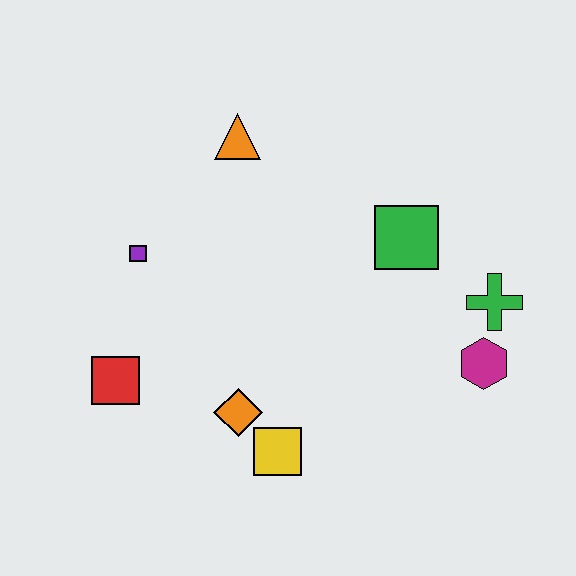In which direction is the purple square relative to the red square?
The purple square is above the red square.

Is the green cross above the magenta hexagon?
Yes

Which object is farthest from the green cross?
The red square is farthest from the green cross.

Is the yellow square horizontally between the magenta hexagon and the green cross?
No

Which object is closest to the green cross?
The magenta hexagon is closest to the green cross.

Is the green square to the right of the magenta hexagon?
No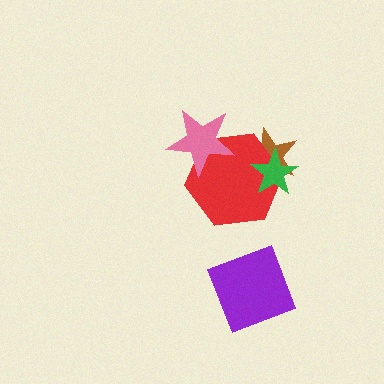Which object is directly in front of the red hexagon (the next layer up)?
The pink star is directly in front of the red hexagon.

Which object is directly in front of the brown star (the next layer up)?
The red hexagon is directly in front of the brown star.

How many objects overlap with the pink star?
1 object overlaps with the pink star.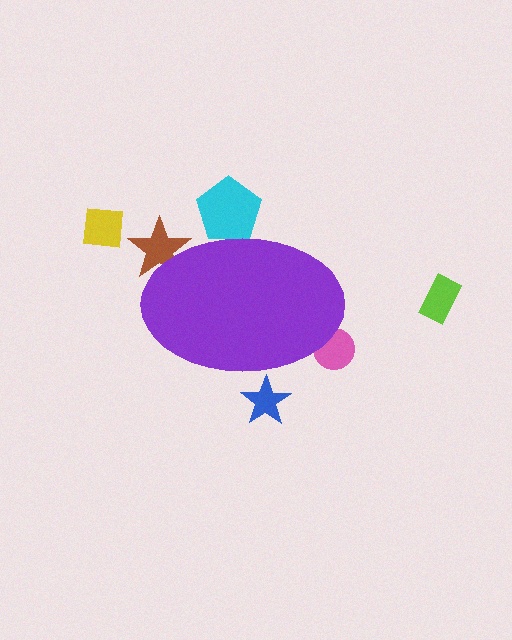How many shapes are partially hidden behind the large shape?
4 shapes are partially hidden.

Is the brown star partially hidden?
Yes, the brown star is partially hidden behind the purple ellipse.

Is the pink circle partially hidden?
Yes, the pink circle is partially hidden behind the purple ellipse.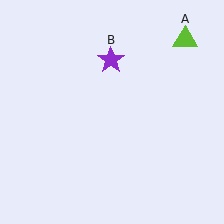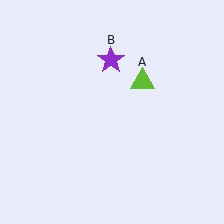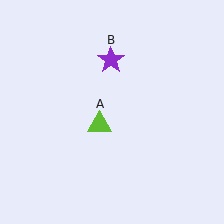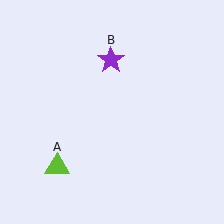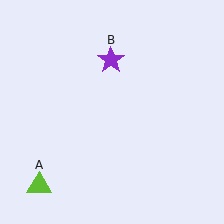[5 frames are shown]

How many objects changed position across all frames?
1 object changed position: lime triangle (object A).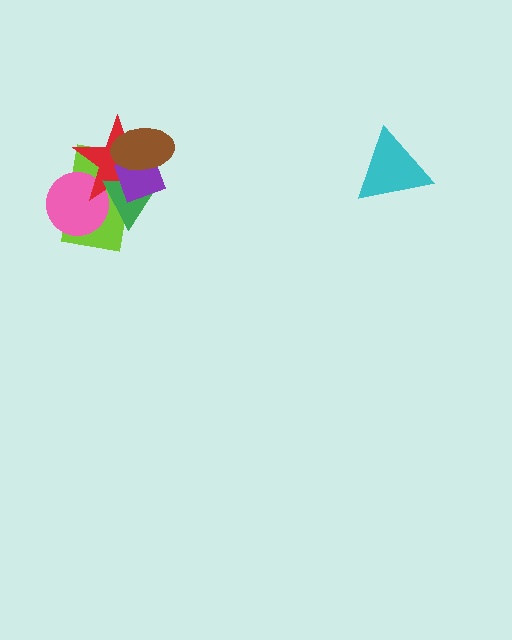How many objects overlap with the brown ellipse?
4 objects overlap with the brown ellipse.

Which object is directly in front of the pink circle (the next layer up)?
The red star is directly in front of the pink circle.